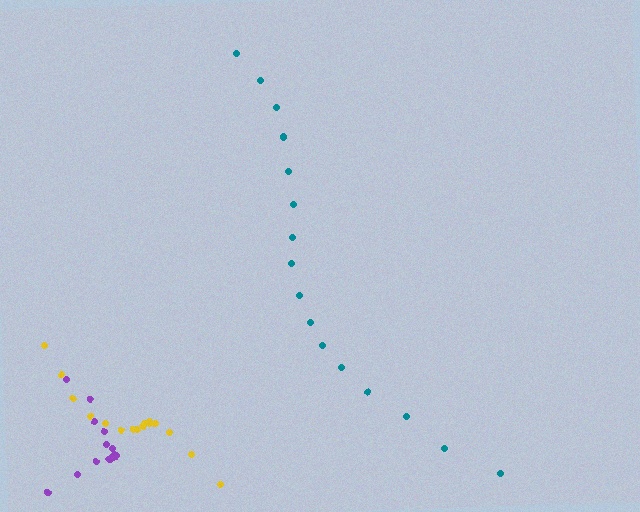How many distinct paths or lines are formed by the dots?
There are 3 distinct paths.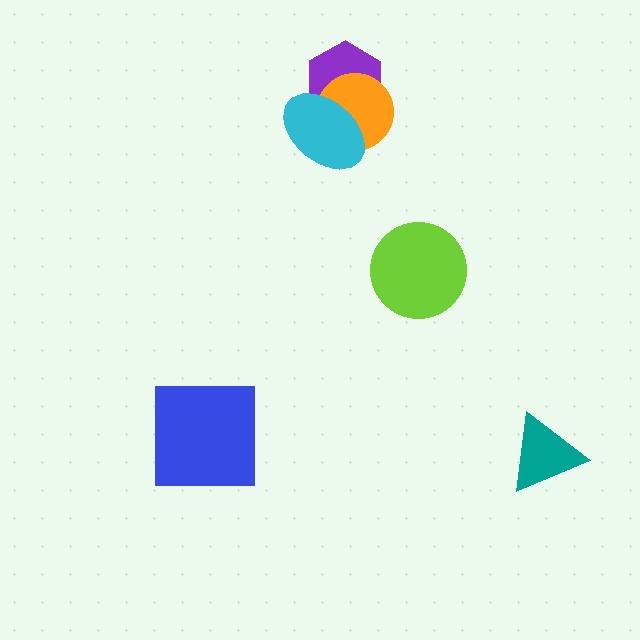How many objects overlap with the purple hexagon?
2 objects overlap with the purple hexagon.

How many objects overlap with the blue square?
0 objects overlap with the blue square.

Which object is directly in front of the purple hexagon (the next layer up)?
The orange circle is directly in front of the purple hexagon.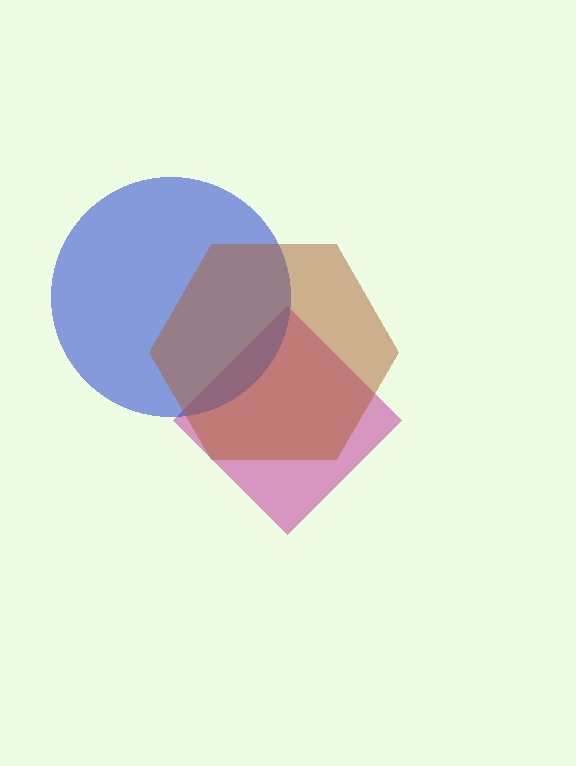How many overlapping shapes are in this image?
There are 3 overlapping shapes in the image.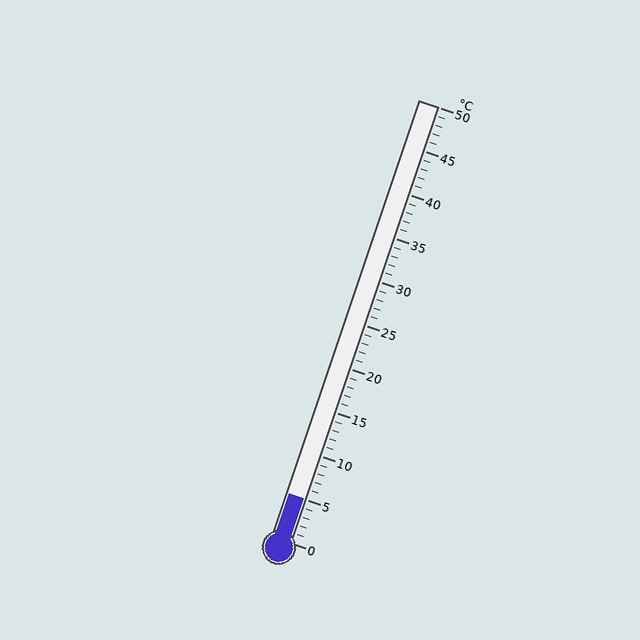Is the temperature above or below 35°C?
The temperature is below 35°C.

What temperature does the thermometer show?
The thermometer shows approximately 5°C.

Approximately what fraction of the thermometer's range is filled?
The thermometer is filled to approximately 10% of its range.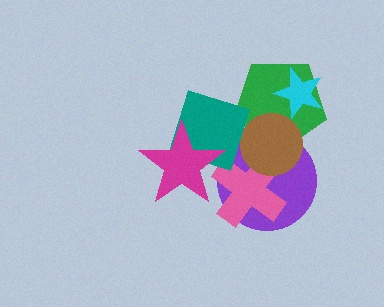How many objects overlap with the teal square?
1 object overlaps with the teal square.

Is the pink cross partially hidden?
Yes, it is partially covered by another shape.